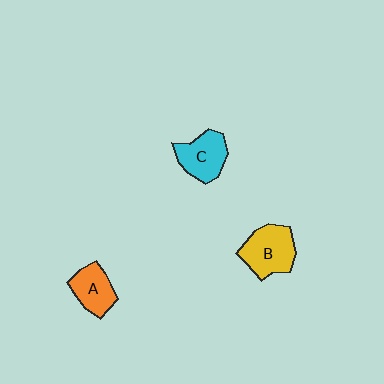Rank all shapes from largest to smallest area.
From largest to smallest: B (yellow), C (cyan), A (orange).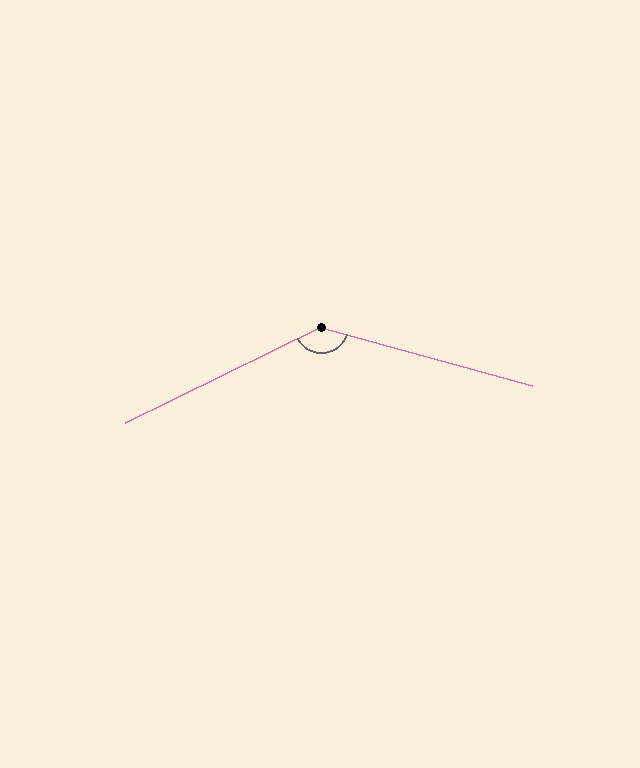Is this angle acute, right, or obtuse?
It is obtuse.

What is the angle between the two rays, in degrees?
Approximately 139 degrees.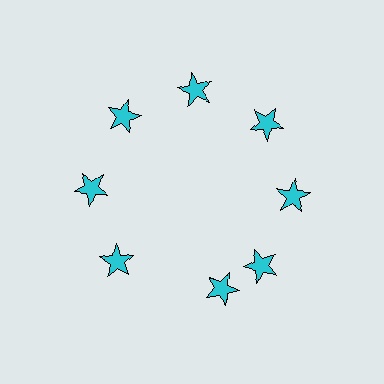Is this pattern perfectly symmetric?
No. The 8 cyan stars are arranged in a ring, but one element near the 6 o'clock position is rotated out of alignment along the ring, breaking the 8-fold rotational symmetry.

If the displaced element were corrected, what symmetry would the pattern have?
It would have 8-fold rotational symmetry — the pattern would map onto itself every 45 degrees.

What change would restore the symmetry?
The symmetry would be restored by rotating it back into even spacing with its neighbors so that all 8 stars sit at equal angles and equal distance from the center.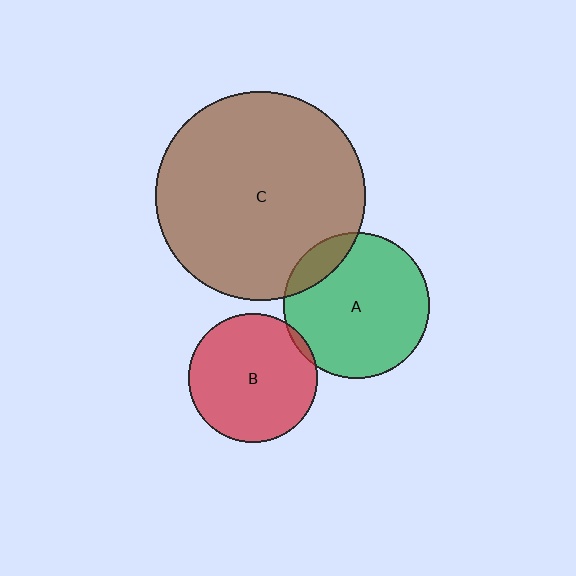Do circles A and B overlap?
Yes.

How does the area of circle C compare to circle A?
Approximately 2.1 times.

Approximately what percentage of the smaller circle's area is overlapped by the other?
Approximately 5%.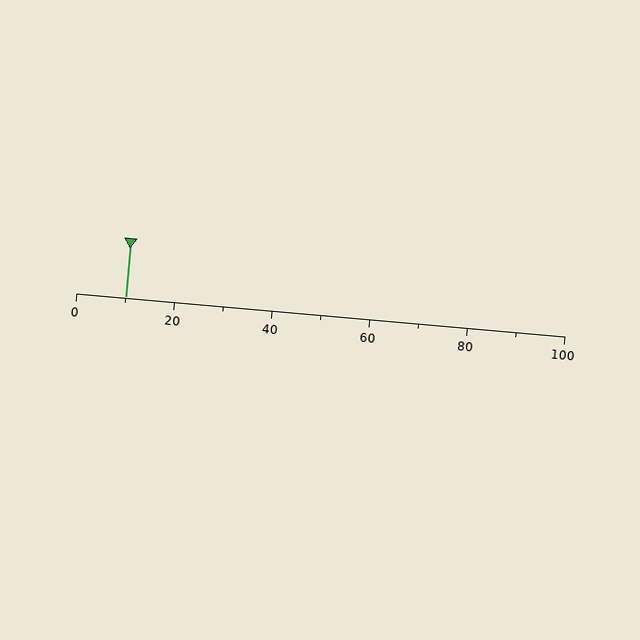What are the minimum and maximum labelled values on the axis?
The axis runs from 0 to 100.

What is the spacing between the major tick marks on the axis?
The major ticks are spaced 20 apart.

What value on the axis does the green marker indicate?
The marker indicates approximately 10.